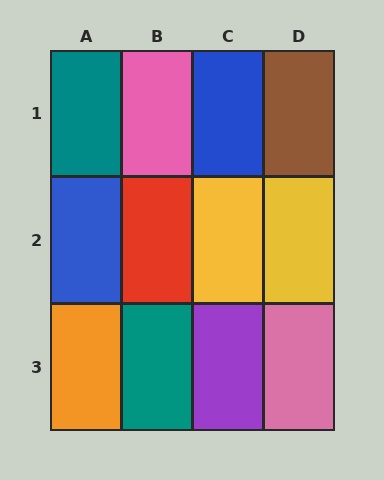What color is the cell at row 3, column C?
Purple.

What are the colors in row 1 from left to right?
Teal, pink, blue, brown.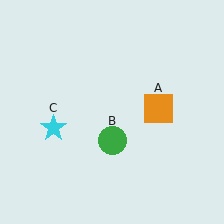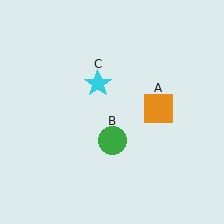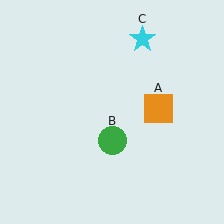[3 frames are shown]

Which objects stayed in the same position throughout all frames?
Orange square (object A) and green circle (object B) remained stationary.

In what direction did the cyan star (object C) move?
The cyan star (object C) moved up and to the right.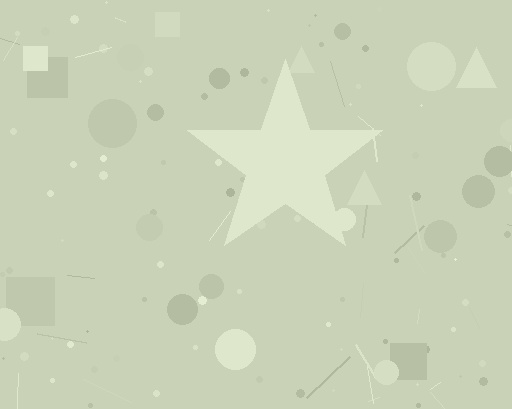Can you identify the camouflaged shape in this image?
The camouflaged shape is a star.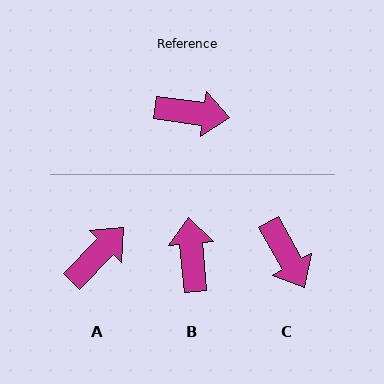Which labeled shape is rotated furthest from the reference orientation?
B, about 103 degrees away.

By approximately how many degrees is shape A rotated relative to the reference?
Approximately 53 degrees counter-clockwise.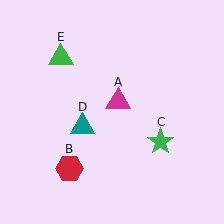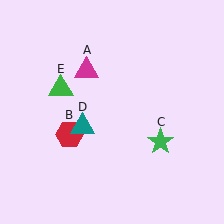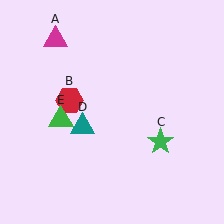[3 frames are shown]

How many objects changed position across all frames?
3 objects changed position: magenta triangle (object A), red hexagon (object B), green triangle (object E).